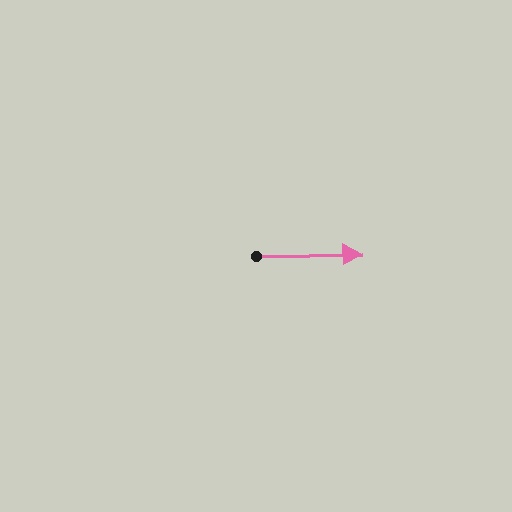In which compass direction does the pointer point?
East.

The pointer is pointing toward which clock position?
Roughly 3 o'clock.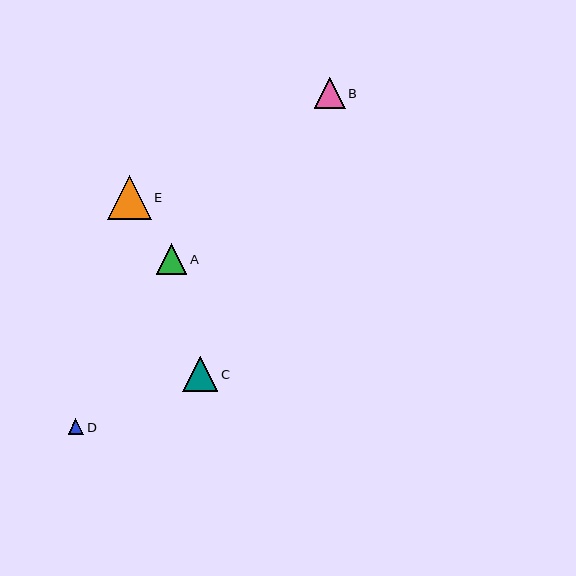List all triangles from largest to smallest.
From largest to smallest: E, C, B, A, D.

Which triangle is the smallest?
Triangle D is the smallest with a size of approximately 16 pixels.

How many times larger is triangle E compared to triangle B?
Triangle E is approximately 1.4 times the size of triangle B.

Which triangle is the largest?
Triangle E is the largest with a size of approximately 44 pixels.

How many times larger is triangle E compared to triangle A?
Triangle E is approximately 1.4 times the size of triangle A.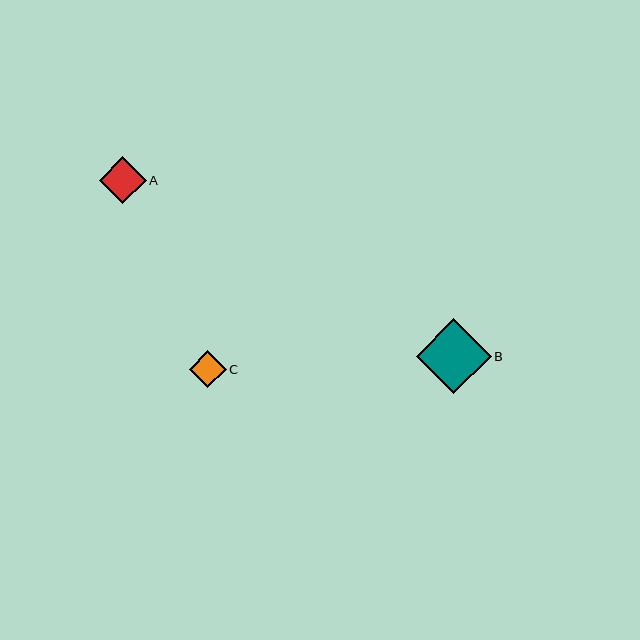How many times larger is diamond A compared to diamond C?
Diamond A is approximately 1.3 times the size of diamond C.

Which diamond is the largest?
Diamond B is the largest with a size of approximately 75 pixels.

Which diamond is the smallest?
Diamond C is the smallest with a size of approximately 37 pixels.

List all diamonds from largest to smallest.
From largest to smallest: B, A, C.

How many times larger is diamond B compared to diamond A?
Diamond B is approximately 1.6 times the size of diamond A.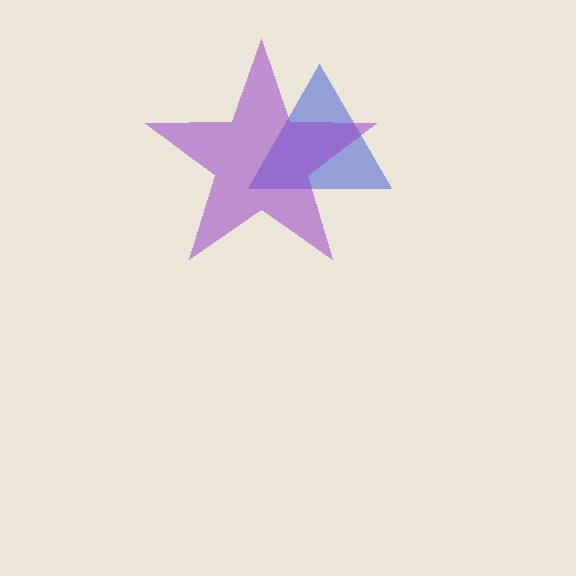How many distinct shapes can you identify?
There are 2 distinct shapes: a blue triangle, a purple star.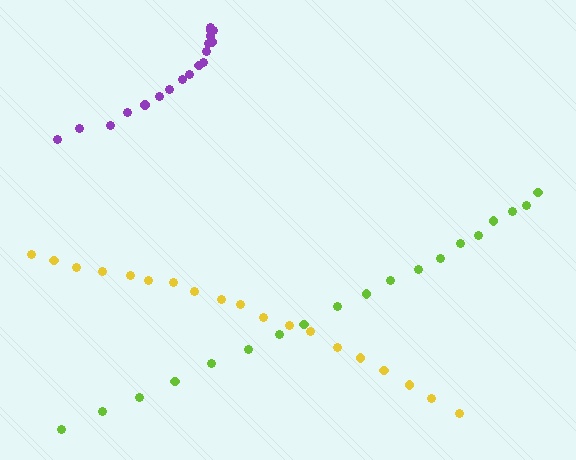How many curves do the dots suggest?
There are 3 distinct paths.